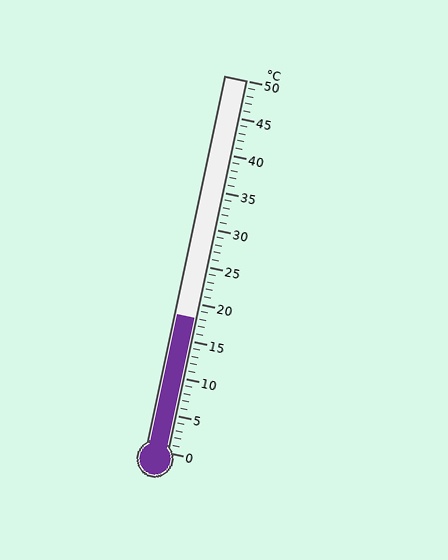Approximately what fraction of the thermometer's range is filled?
The thermometer is filled to approximately 35% of its range.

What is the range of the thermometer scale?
The thermometer scale ranges from 0°C to 50°C.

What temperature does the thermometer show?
The thermometer shows approximately 18°C.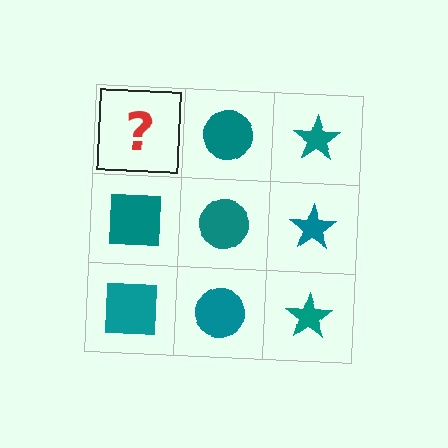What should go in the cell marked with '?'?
The missing cell should contain a teal square.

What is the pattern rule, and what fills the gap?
The rule is that each column has a consistent shape. The gap should be filled with a teal square.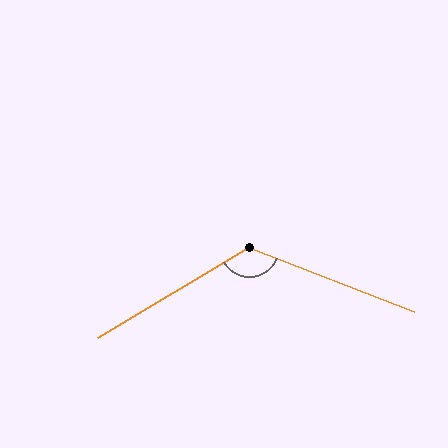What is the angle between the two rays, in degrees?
Approximately 128 degrees.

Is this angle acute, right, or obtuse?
It is obtuse.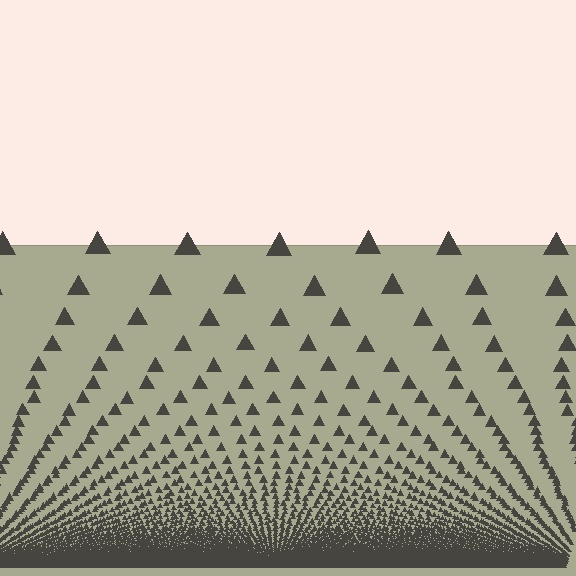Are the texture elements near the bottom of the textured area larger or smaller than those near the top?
Smaller. The gradient is inverted — elements near the bottom are smaller and denser.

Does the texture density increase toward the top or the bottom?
Density increases toward the bottom.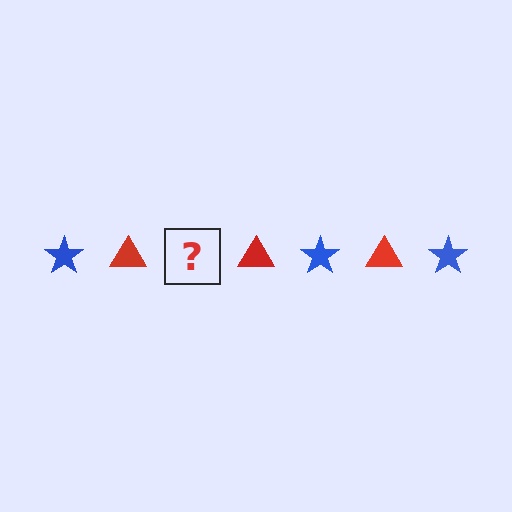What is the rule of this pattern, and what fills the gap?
The rule is that the pattern alternates between blue star and red triangle. The gap should be filled with a blue star.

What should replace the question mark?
The question mark should be replaced with a blue star.